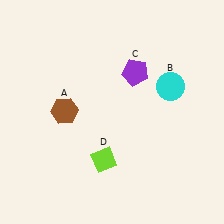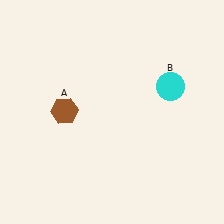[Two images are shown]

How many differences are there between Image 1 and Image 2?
There are 2 differences between the two images.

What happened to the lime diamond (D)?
The lime diamond (D) was removed in Image 2. It was in the bottom-left area of Image 1.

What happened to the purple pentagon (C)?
The purple pentagon (C) was removed in Image 2. It was in the top-right area of Image 1.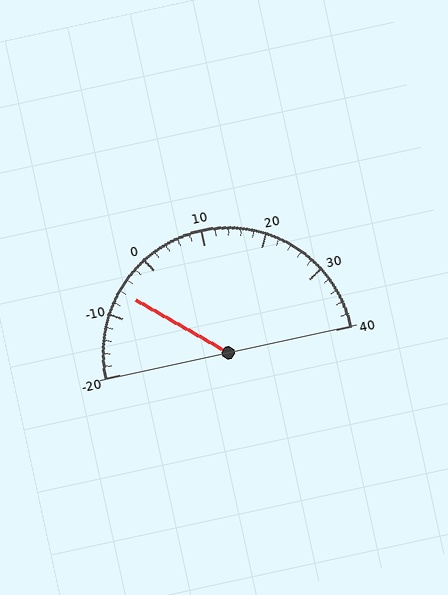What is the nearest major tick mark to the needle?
The nearest major tick mark is -10.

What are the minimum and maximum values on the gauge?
The gauge ranges from -20 to 40.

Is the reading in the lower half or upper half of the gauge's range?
The reading is in the lower half of the range (-20 to 40).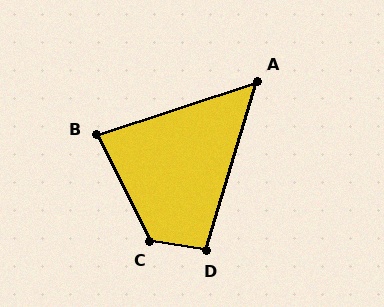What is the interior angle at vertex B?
Approximately 82 degrees (acute).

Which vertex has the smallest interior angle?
A, at approximately 55 degrees.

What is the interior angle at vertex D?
Approximately 98 degrees (obtuse).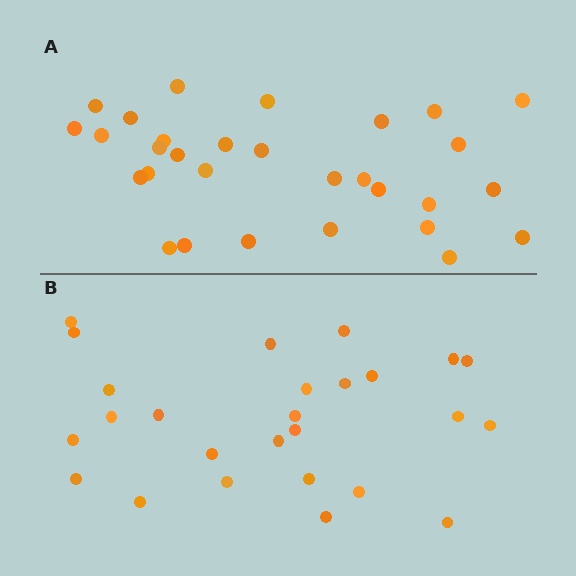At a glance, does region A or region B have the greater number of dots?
Region A (the top region) has more dots.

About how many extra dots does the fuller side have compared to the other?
Region A has about 4 more dots than region B.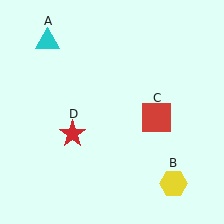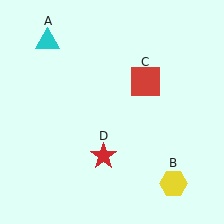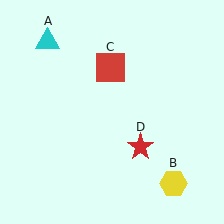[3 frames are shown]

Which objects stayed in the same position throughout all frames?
Cyan triangle (object A) and yellow hexagon (object B) remained stationary.